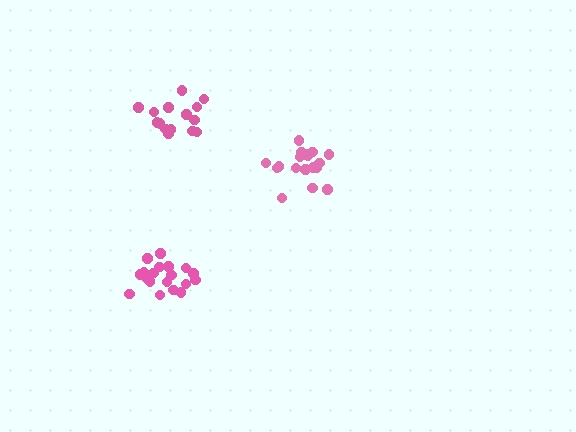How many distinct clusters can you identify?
There are 3 distinct clusters.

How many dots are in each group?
Group 1: 18 dots, Group 2: 19 dots, Group 3: 15 dots (52 total).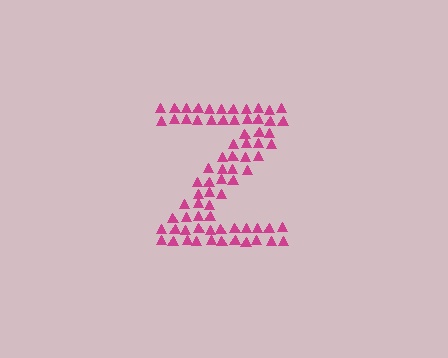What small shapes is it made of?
It is made of small triangles.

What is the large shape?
The large shape is the letter Z.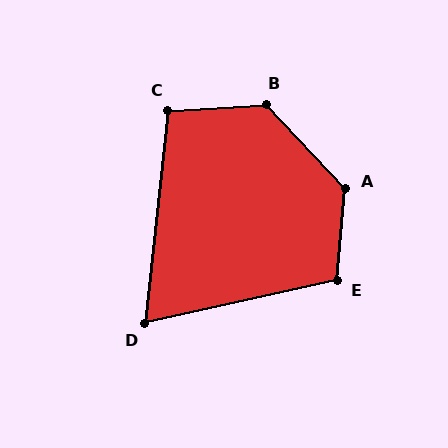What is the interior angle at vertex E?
Approximately 108 degrees (obtuse).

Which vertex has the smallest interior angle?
D, at approximately 72 degrees.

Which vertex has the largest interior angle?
A, at approximately 132 degrees.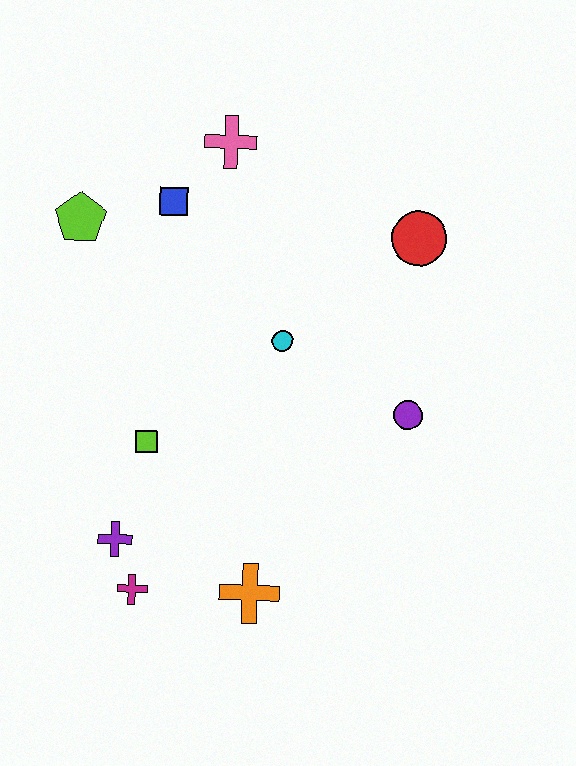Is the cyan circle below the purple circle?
No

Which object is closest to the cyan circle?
The purple circle is closest to the cyan circle.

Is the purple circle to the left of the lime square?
No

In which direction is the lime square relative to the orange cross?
The lime square is above the orange cross.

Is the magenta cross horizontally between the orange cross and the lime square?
No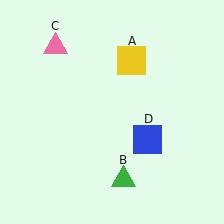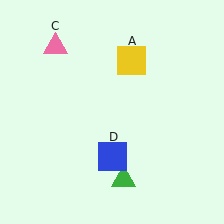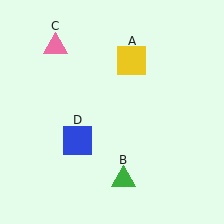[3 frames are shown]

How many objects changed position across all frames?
1 object changed position: blue square (object D).